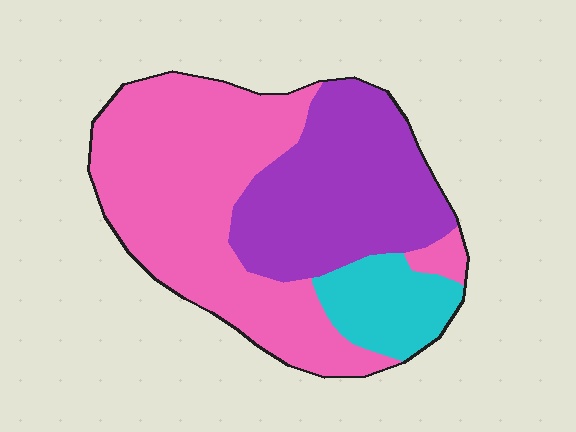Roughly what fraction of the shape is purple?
Purple covers 35% of the shape.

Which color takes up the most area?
Pink, at roughly 55%.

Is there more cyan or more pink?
Pink.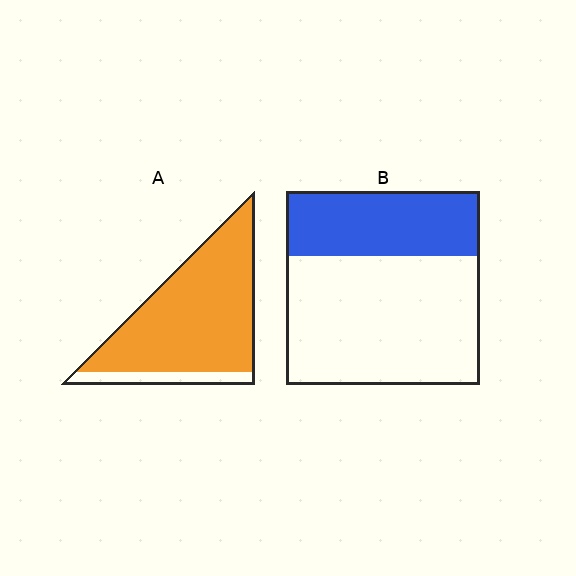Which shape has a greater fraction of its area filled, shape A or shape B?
Shape A.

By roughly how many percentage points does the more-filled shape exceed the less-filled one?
By roughly 55 percentage points (A over B).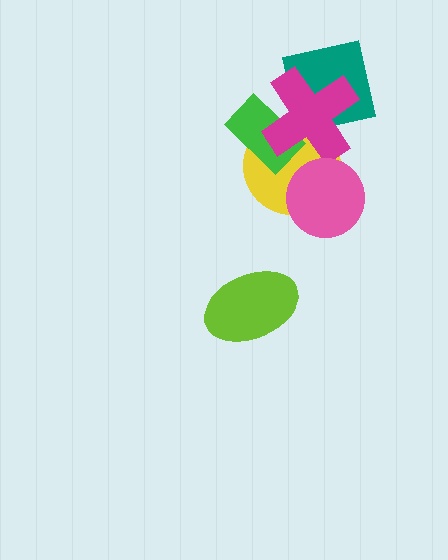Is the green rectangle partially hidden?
Yes, it is partially covered by another shape.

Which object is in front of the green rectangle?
The magenta cross is in front of the green rectangle.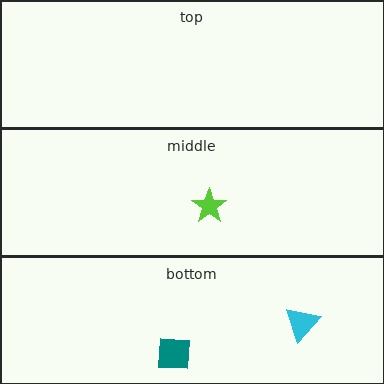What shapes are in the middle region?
The lime star.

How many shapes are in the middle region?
1.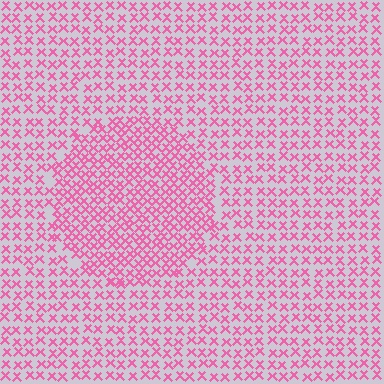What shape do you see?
I see a circle.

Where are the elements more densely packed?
The elements are more densely packed inside the circle boundary.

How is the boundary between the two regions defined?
The boundary is defined by a change in element density (approximately 1.7x ratio). All elements are the same color, size, and shape.